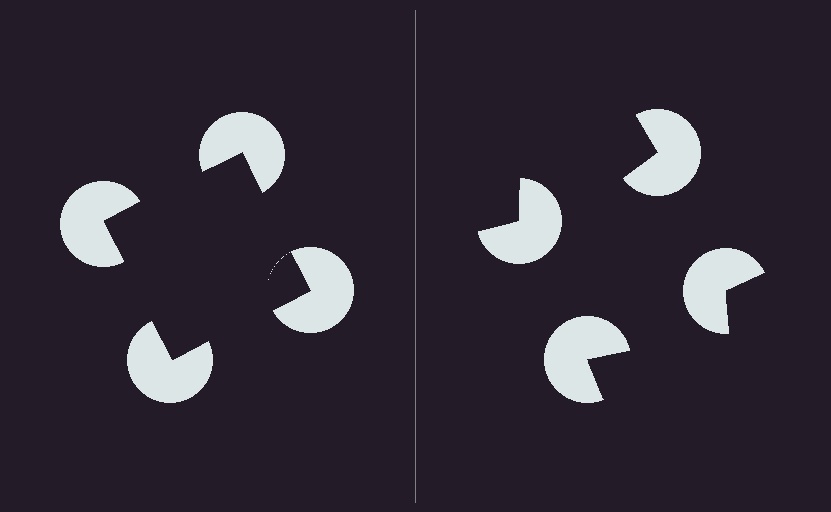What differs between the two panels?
The pac-man discs are positioned identically on both sides; only the wedge orientations differ. On the left they align to a square; on the right they are misaligned.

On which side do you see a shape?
An illusory square appears on the left side. On the right side the wedge cuts are rotated, so no coherent shape forms.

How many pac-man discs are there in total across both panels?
8 — 4 on each side.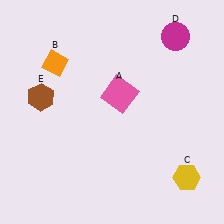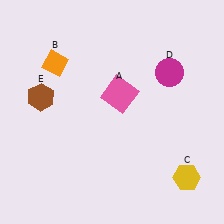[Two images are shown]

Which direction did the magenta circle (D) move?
The magenta circle (D) moved down.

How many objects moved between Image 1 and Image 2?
1 object moved between the two images.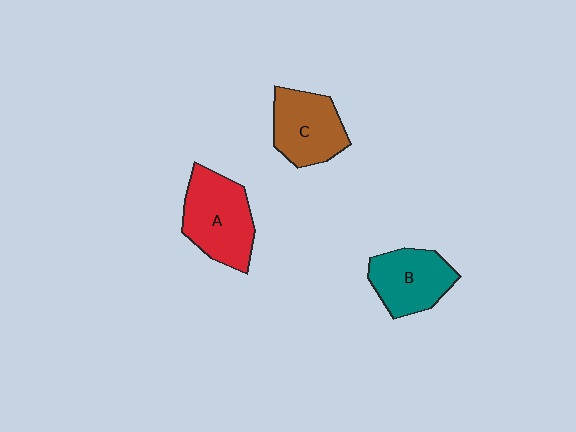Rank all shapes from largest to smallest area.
From largest to smallest: A (red), C (brown), B (teal).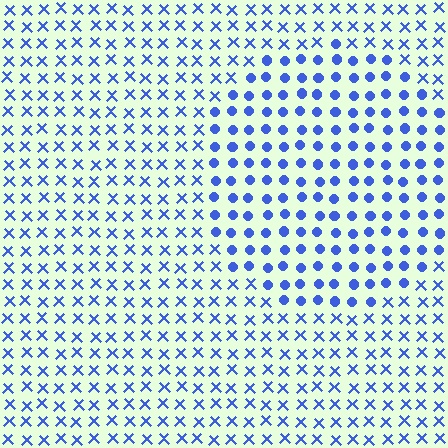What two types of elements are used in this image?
The image uses circles inside the circle region and X marks outside it.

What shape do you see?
I see a circle.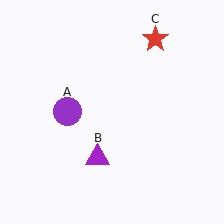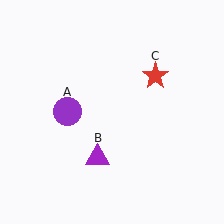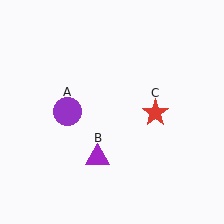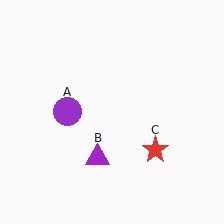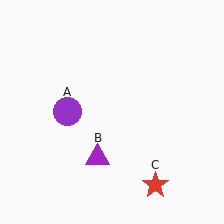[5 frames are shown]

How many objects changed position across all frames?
1 object changed position: red star (object C).